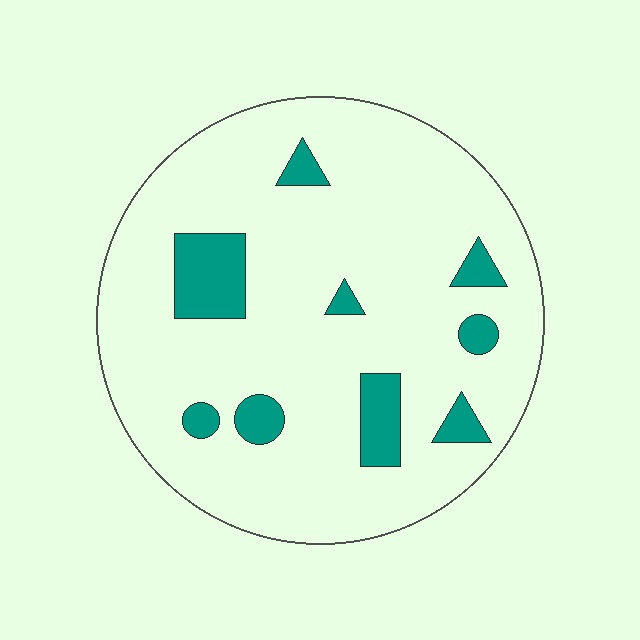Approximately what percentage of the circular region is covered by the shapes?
Approximately 15%.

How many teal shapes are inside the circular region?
9.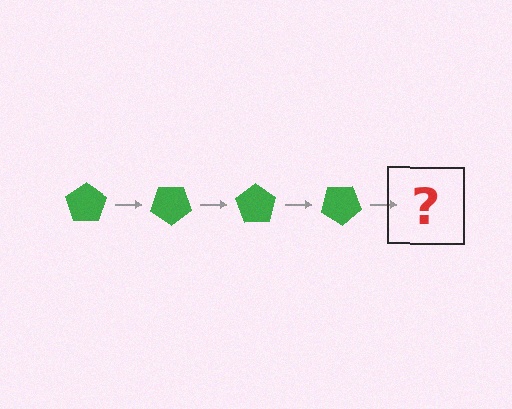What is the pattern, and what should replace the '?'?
The pattern is that the pentagon rotates 35 degrees each step. The '?' should be a green pentagon rotated 140 degrees.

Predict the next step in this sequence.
The next step is a green pentagon rotated 140 degrees.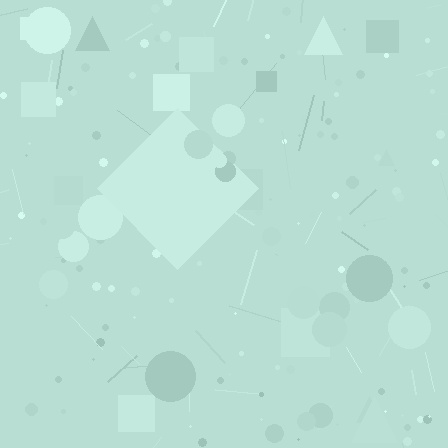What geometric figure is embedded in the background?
A diamond is embedded in the background.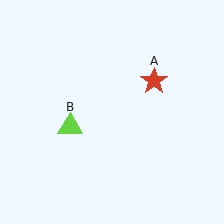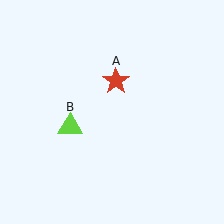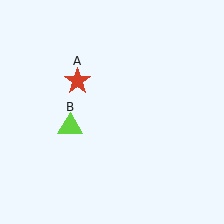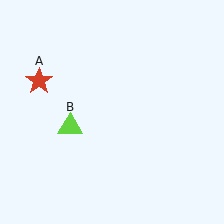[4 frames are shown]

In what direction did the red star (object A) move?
The red star (object A) moved left.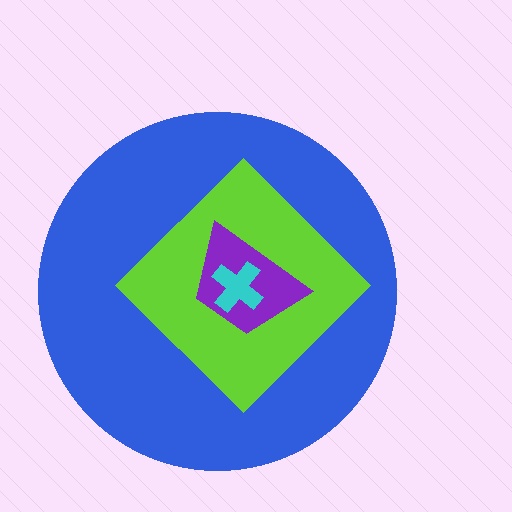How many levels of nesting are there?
4.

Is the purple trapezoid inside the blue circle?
Yes.